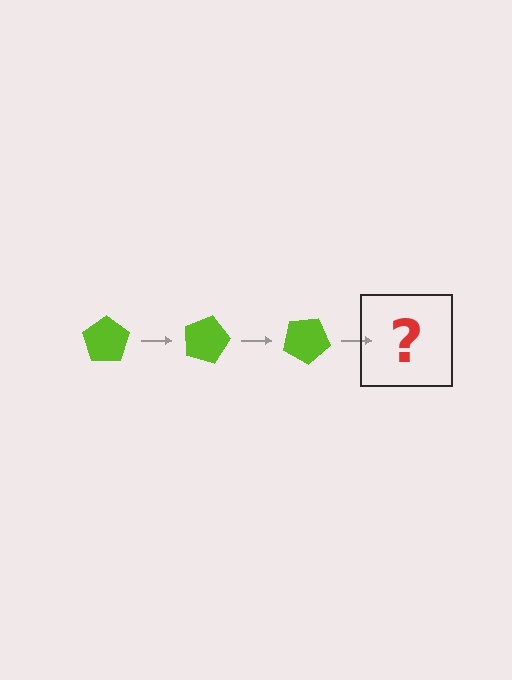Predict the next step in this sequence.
The next step is a lime pentagon rotated 45 degrees.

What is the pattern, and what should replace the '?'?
The pattern is that the pentagon rotates 15 degrees each step. The '?' should be a lime pentagon rotated 45 degrees.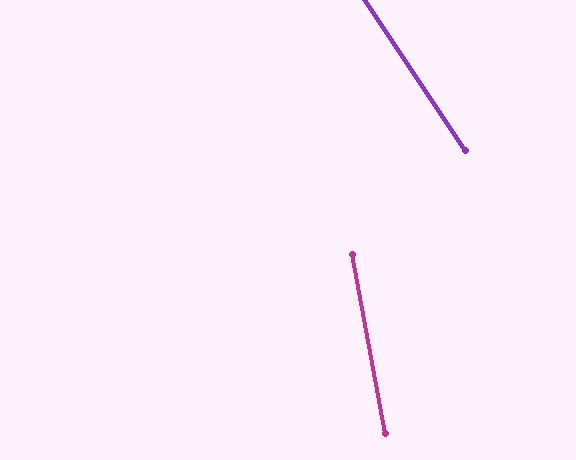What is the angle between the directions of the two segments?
Approximately 23 degrees.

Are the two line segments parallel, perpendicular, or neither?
Neither parallel nor perpendicular — they differ by about 23°.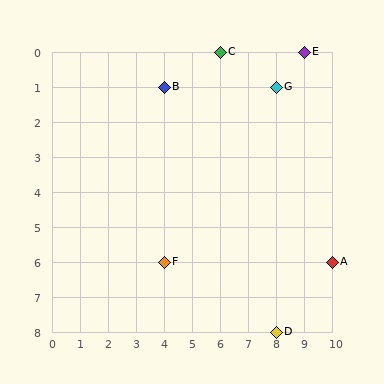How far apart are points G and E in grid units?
Points G and E are 1 column and 1 row apart (about 1.4 grid units diagonally).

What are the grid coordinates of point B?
Point B is at grid coordinates (4, 1).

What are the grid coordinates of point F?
Point F is at grid coordinates (4, 6).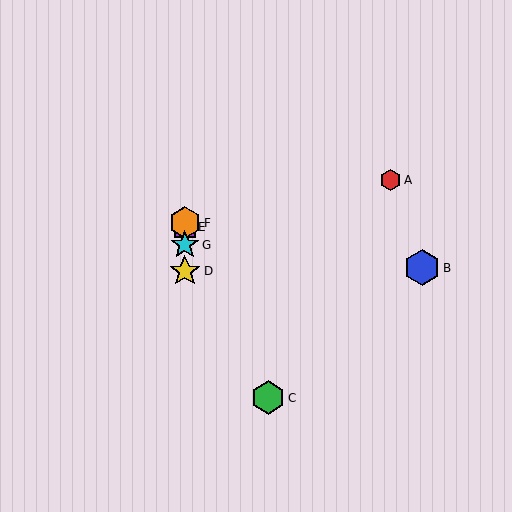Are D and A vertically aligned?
No, D is at x≈185 and A is at x≈390.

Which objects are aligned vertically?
Objects D, E, F, G are aligned vertically.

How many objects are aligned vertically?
4 objects (D, E, F, G) are aligned vertically.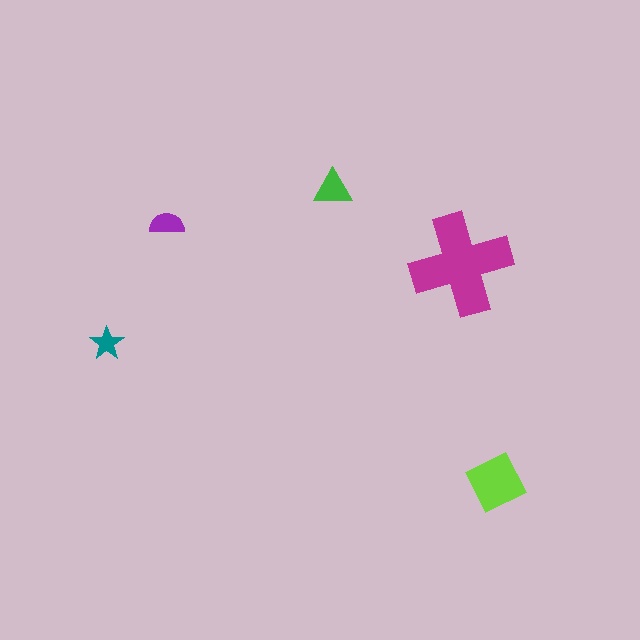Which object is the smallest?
The teal star.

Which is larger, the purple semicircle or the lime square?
The lime square.